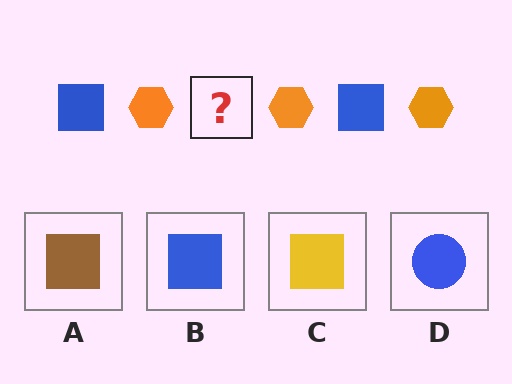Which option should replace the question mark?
Option B.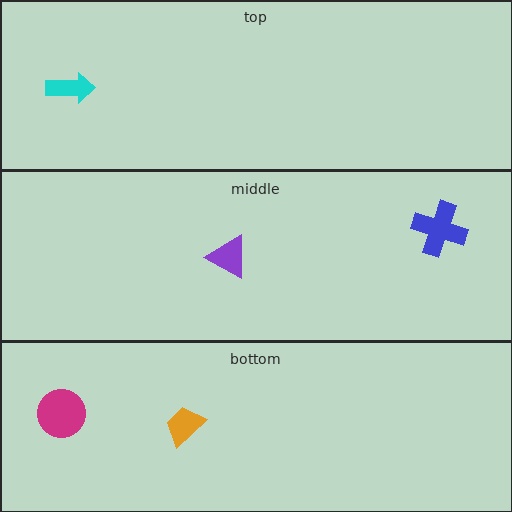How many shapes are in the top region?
1.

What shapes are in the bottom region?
The orange trapezoid, the magenta circle.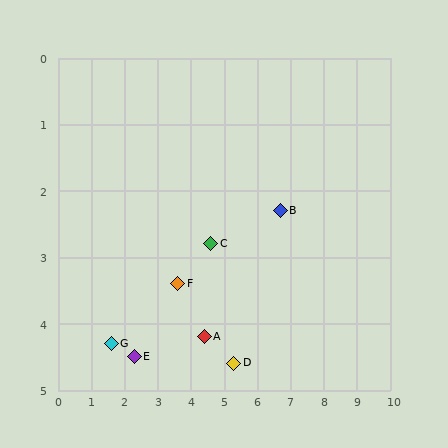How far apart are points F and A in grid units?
Points F and A are about 1.1 grid units apart.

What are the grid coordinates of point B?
Point B is at approximately (6.7, 2.3).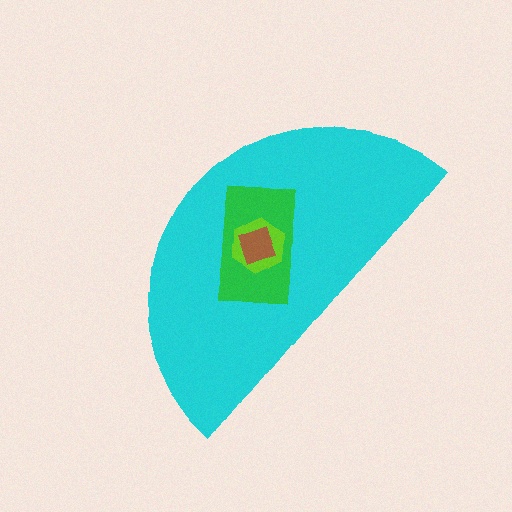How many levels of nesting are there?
4.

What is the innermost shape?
The brown square.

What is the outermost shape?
The cyan semicircle.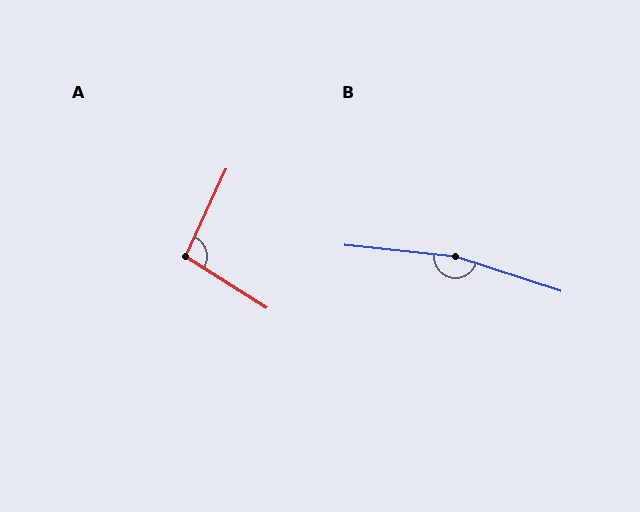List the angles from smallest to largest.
A (98°), B (168°).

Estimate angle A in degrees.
Approximately 98 degrees.